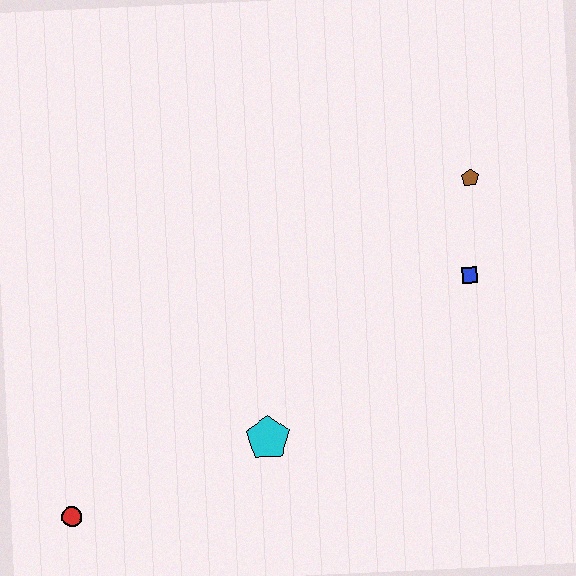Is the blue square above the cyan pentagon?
Yes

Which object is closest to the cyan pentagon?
The red circle is closest to the cyan pentagon.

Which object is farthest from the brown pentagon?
The red circle is farthest from the brown pentagon.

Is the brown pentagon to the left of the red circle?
No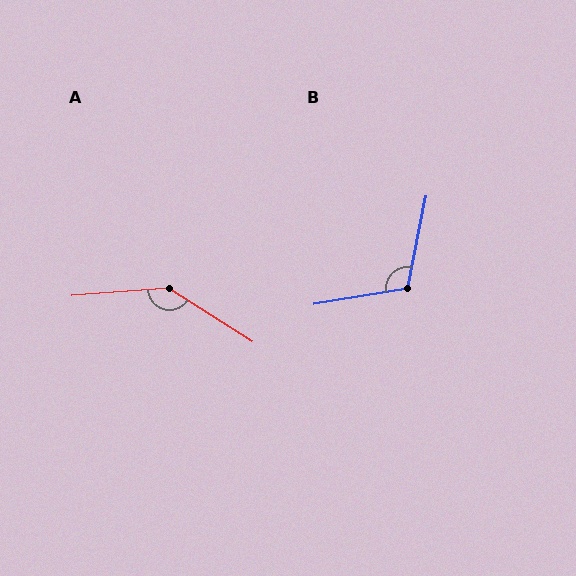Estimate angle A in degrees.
Approximately 143 degrees.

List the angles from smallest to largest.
B (110°), A (143°).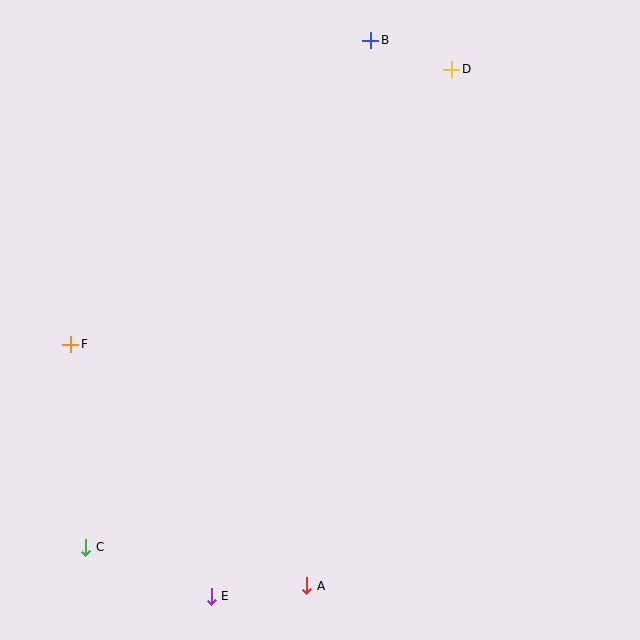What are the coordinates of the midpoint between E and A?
The midpoint between E and A is at (259, 591).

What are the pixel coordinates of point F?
Point F is at (71, 344).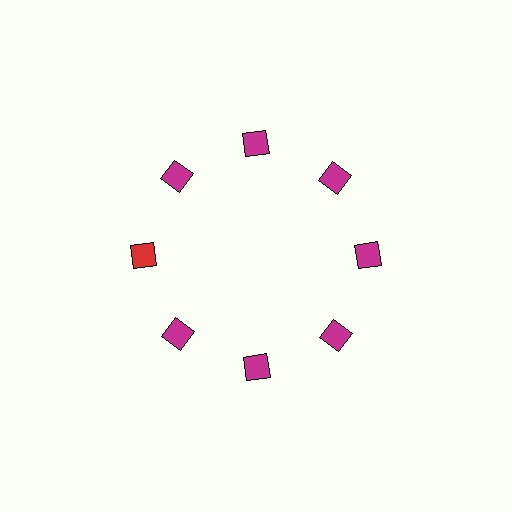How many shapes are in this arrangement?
There are 8 shapes arranged in a ring pattern.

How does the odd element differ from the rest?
It has a different color: red instead of magenta.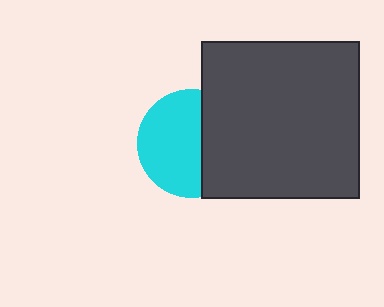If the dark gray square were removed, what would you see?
You would see the complete cyan circle.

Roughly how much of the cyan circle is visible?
About half of it is visible (roughly 61%).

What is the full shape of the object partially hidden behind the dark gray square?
The partially hidden object is a cyan circle.